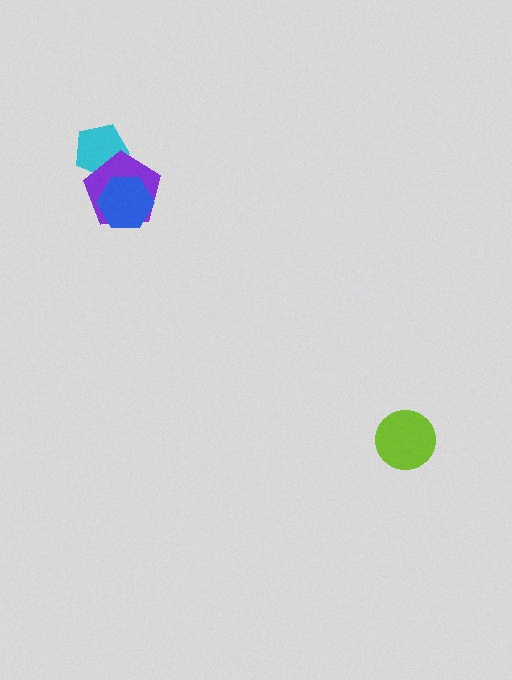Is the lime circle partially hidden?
No, no other shape covers it.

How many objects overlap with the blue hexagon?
1 object overlaps with the blue hexagon.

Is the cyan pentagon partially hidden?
Yes, it is partially covered by another shape.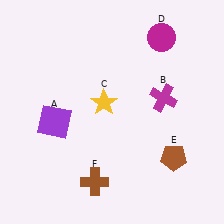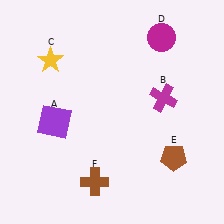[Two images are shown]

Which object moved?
The yellow star (C) moved left.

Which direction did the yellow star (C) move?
The yellow star (C) moved left.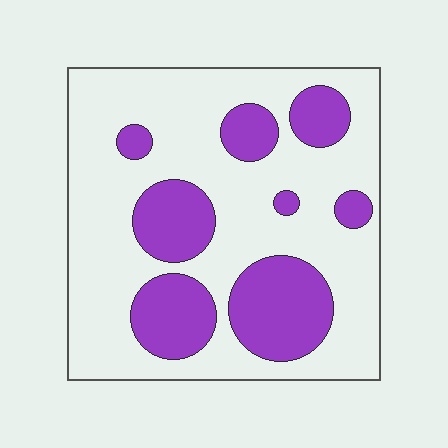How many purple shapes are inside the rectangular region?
8.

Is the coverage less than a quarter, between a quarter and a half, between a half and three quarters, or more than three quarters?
Between a quarter and a half.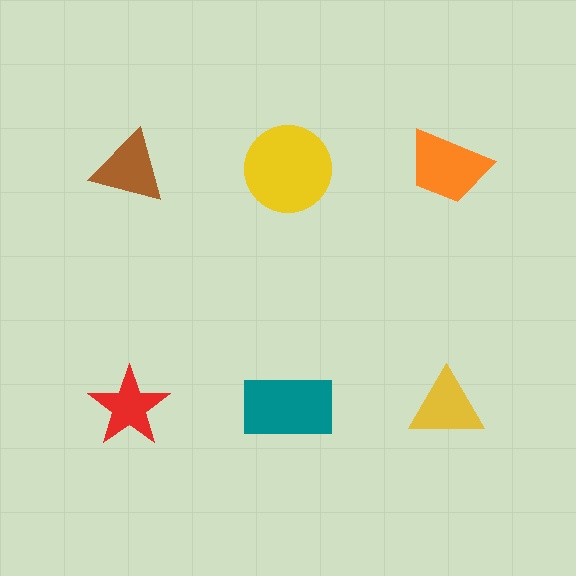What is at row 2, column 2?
A teal rectangle.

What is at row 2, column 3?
A yellow triangle.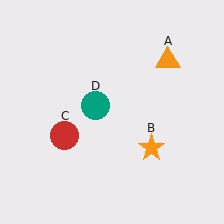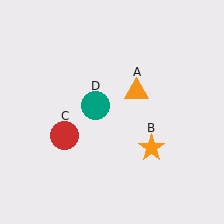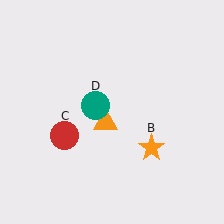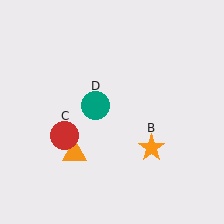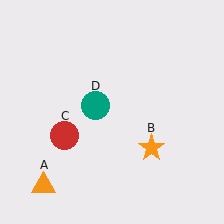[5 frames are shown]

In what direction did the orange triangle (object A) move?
The orange triangle (object A) moved down and to the left.